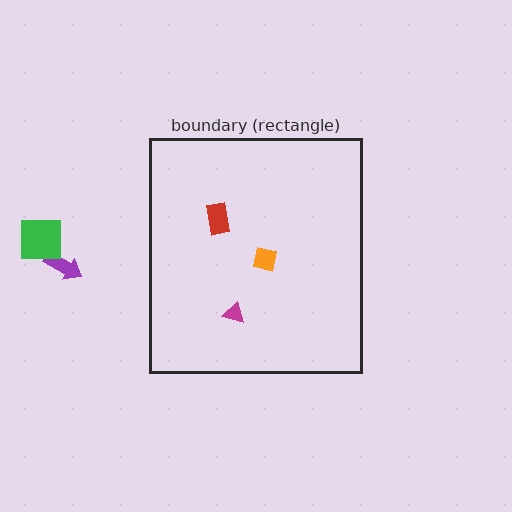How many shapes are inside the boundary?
3 inside, 2 outside.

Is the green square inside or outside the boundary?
Outside.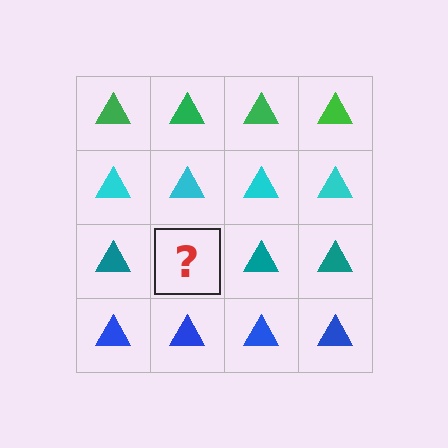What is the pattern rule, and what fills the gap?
The rule is that each row has a consistent color. The gap should be filled with a teal triangle.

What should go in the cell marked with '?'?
The missing cell should contain a teal triangle.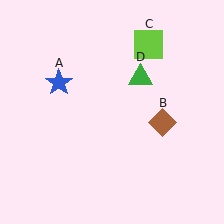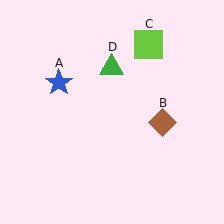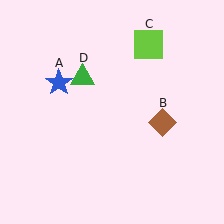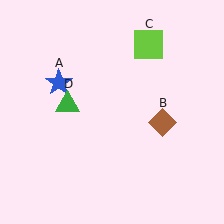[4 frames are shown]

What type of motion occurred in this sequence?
The green triangle (object D) rotated counterclockwise around the center of the scene.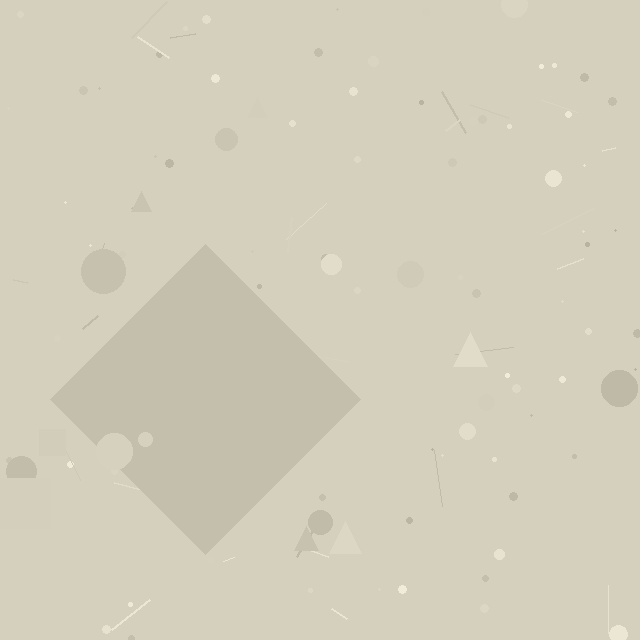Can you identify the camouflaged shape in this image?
The camouflaged shape is a diamond.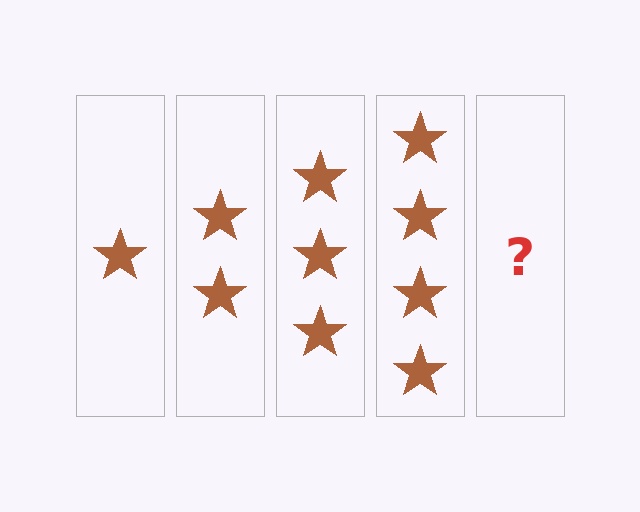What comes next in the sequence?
The next element should be 5 stars.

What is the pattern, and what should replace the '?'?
The pattern is that each step adds one more star. The '?' should be 5 stars.